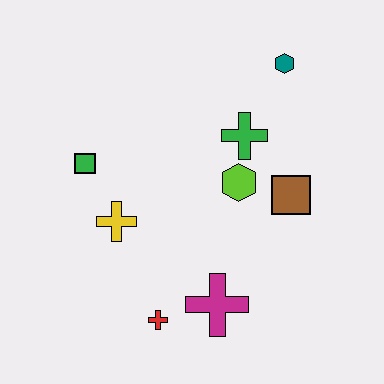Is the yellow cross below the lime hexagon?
Yes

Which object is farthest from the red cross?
The teal hexagon is farthest from the red cross.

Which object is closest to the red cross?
The magenta cross is closest to the red cross.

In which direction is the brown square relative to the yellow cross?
The brown square is to the right of the yellow cross.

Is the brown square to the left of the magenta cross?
No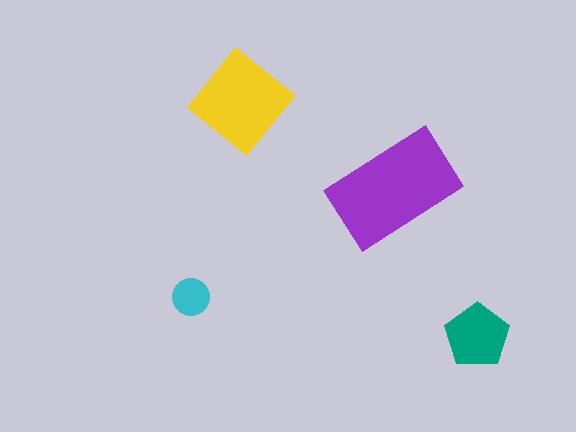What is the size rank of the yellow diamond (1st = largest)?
2nd.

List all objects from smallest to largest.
The cyan circle, the teal pentagon, the yellow diamond, the purple rectangle.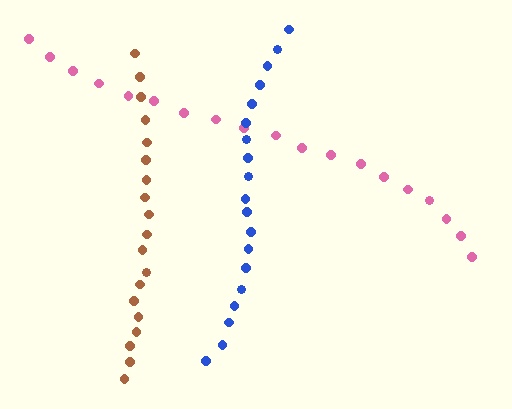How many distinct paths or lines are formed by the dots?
There are 3 distinct paths.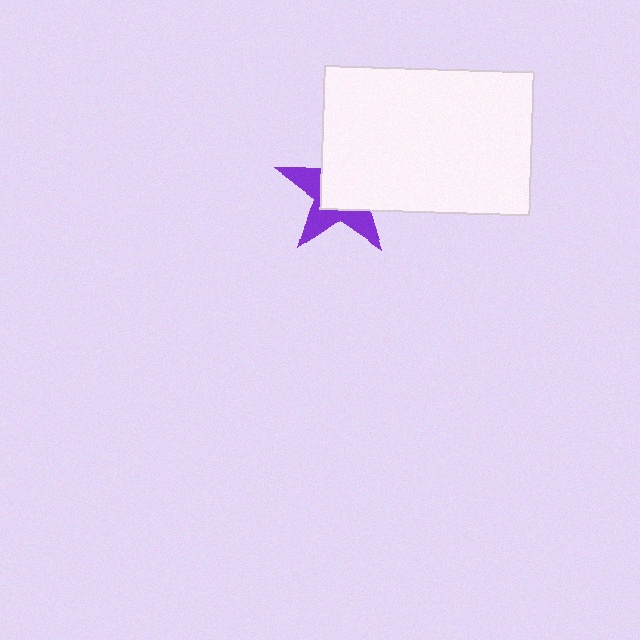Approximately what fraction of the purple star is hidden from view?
Roughly 58% of the purple star is hidden behind the white rectangle.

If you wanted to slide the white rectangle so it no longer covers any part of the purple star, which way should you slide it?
Slide it toward the upper-right — that is the most direct way to separate the two shapes.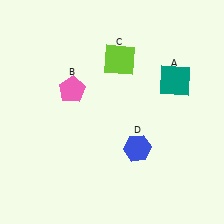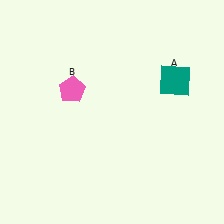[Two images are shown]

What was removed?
The blue hexagon (D), the lime square (C) were removed in Image 2.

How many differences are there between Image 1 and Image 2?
There are 2 differences between the two images.